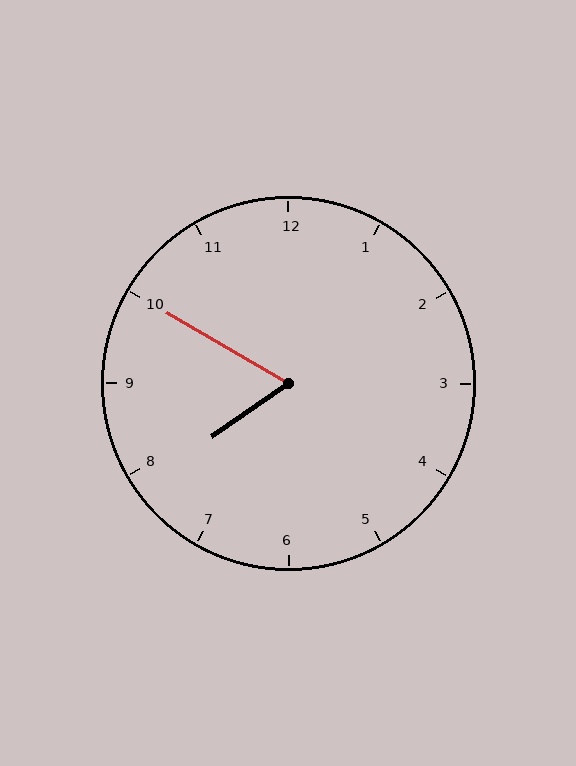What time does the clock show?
7:50.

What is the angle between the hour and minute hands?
Approximately 65 degrees.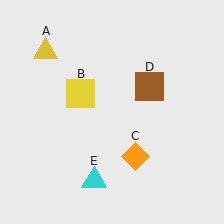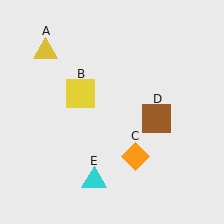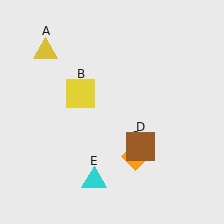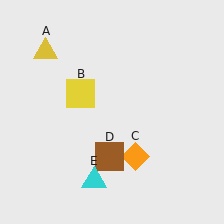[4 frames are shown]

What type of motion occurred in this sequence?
The brown square (object D) rotated clockwise around the center of the scene.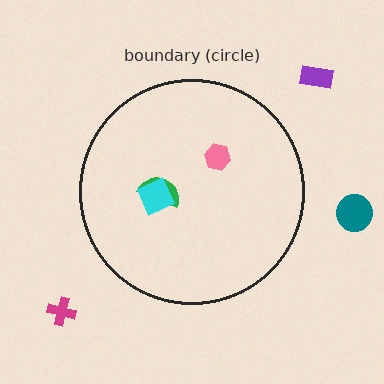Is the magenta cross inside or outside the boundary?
Outside.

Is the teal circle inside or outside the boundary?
Outside.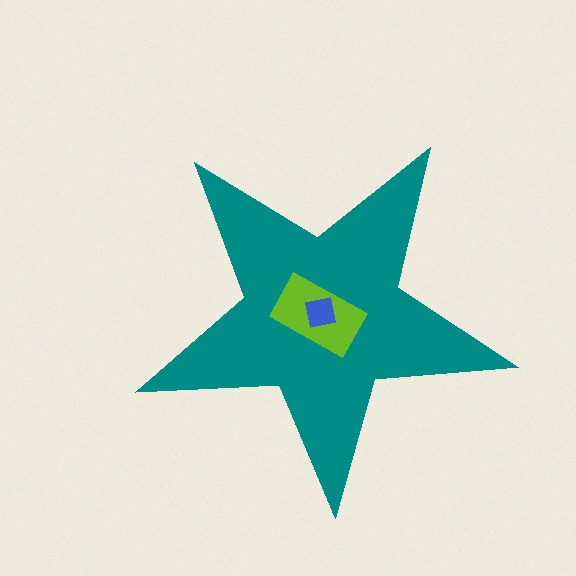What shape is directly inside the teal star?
The lime rectangle.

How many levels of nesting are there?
3.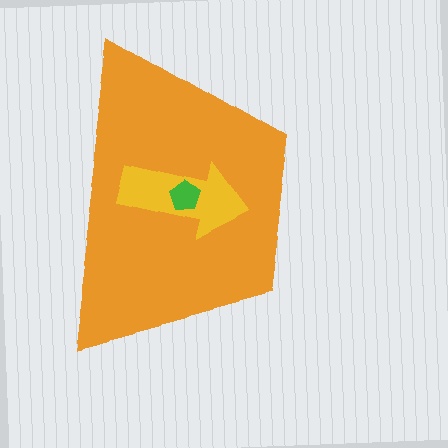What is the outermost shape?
The orange trapezoid.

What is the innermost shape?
The green pentagon.